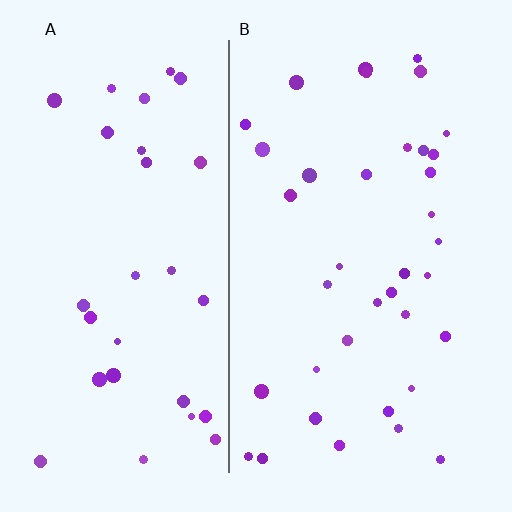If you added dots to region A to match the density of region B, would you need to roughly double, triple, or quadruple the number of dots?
Approximately double.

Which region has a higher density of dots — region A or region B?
B (the right).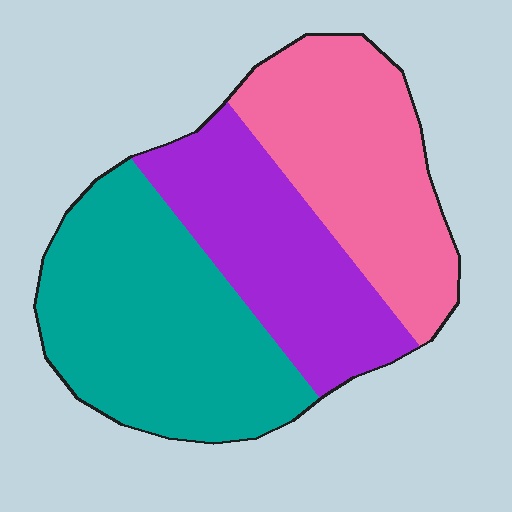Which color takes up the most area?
Teal, at roughly 40%.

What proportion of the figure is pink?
Pink covers about 30% of the figure.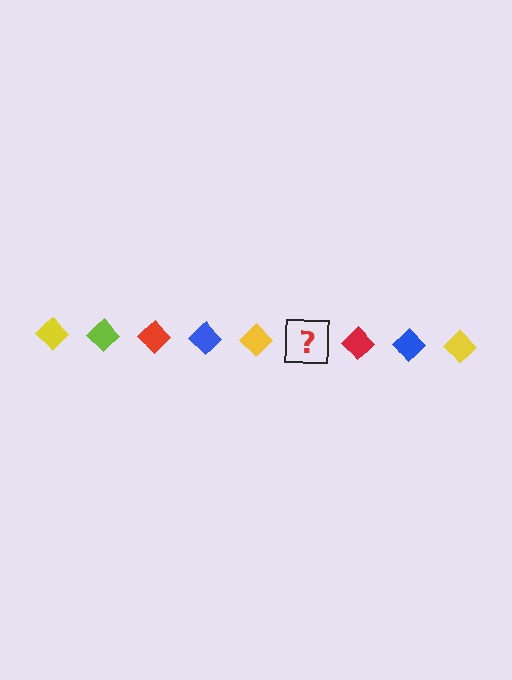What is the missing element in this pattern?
The missing element is a lime diamond.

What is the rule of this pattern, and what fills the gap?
The rule is that the pattern cycles through yellow, lime, red, blue diamonds. The gap should be filled with a lime diamond.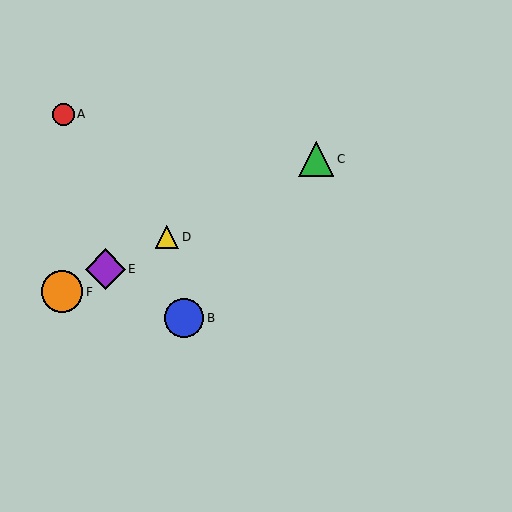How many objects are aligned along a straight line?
4 objects (C, D, E, F) are aligned along a straight line.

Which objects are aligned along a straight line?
Objects C, D, E, F are aligned along a straight line.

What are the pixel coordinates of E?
Object E is at (105, 269).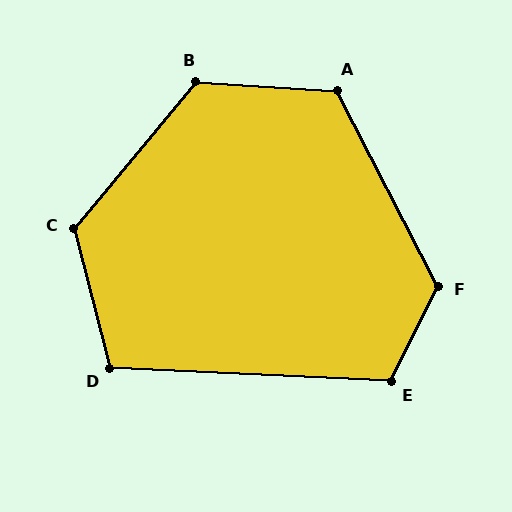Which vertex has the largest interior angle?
F, at approximately 127 degrees.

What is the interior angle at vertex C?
Approximately 126 degrees (obtuse).